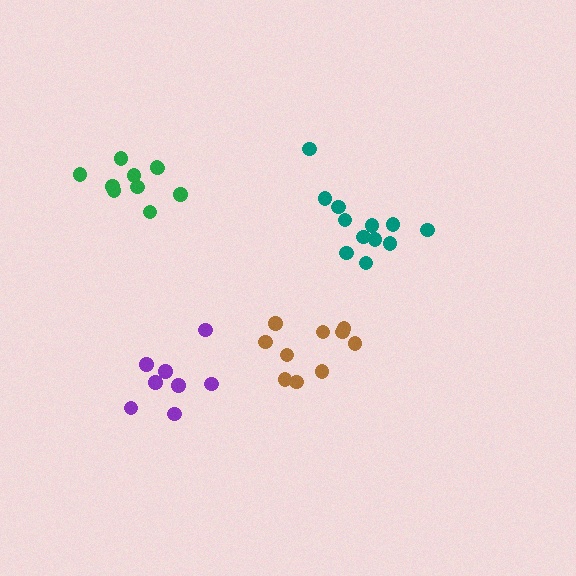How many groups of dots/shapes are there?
There are 4 groups.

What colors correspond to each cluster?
The clusters are colored: teal, green, brown, purple.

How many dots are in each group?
Group 1: 12 dots, Group 2: 10 dots, Group 3: 10 dots, Group 4: 8 dots (40 total).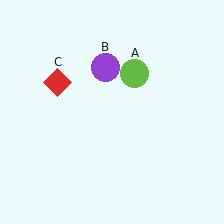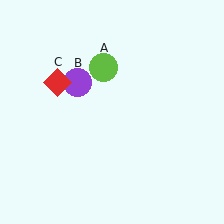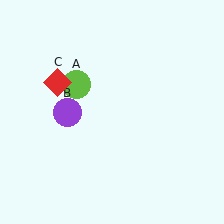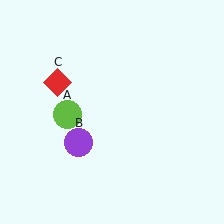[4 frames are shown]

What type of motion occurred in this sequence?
The lime circle (object A), purple circle (object B) rotated counterclockwise around the center of the scene.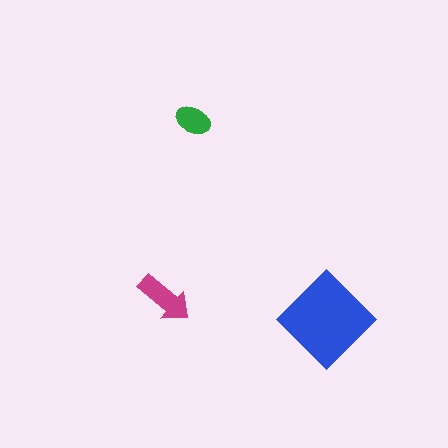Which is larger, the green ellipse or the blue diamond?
The blue diamond.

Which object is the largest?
The blue diamond.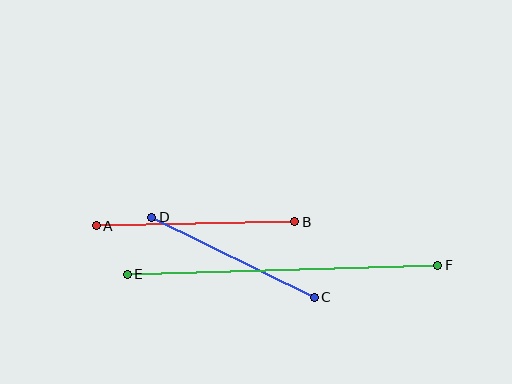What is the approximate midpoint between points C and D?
The midpoint is at approximately (233, 257) pixels.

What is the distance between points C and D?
The distance is approximately 181 pixels.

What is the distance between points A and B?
The distance is approximately 198 pixels.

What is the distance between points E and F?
The distance is approximately 310 pixels.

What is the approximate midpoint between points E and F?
The midpoint is at approximately (283, 270) pixels.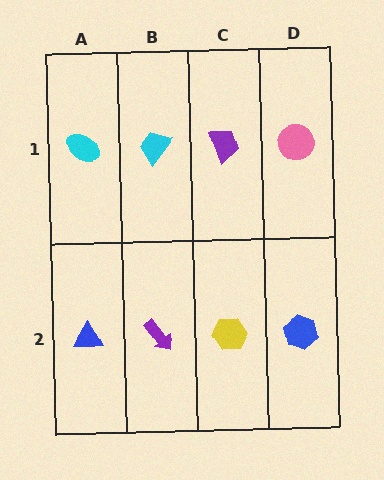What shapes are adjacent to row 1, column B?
A purple arrow (row 2, column B), a cyan ellipse (row 1, column A), a purple trapezoid (row 1, column C).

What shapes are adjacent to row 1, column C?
A yellow hexagon (row 2, column C), a cyan trapezoid (row 1, column B), a pink circle (row 1, column D).